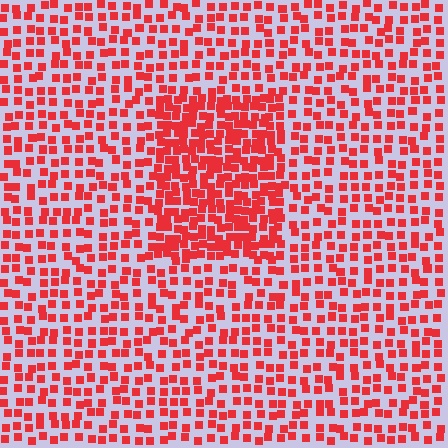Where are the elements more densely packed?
The elements are more densely packed inside the rectangle boundary.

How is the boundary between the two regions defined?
The boundary is defined by a change in element density (approximately 1.9x ratio). All elements are the same color, size, and shape.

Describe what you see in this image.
The image contains small red elements arranged at two different densities. A rectangle-shaped region is visible where the elements are more densely packed than the surrounding area.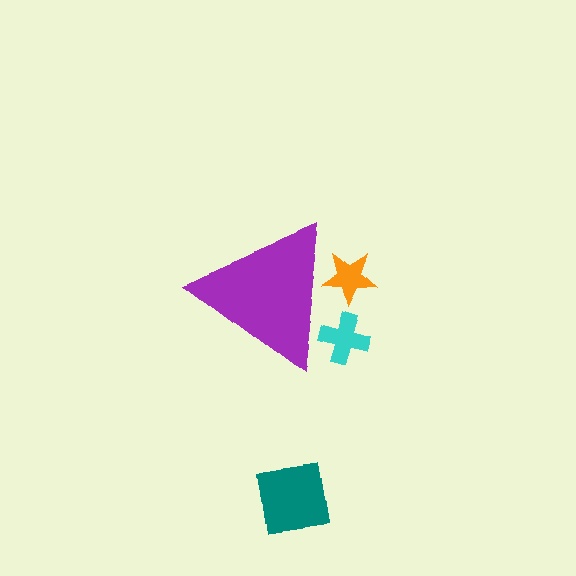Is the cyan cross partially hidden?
Yes, the cyan cross is partially hidden behind the purple triangle.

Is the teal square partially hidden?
No, the teal square is fully visible.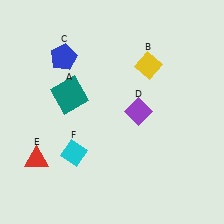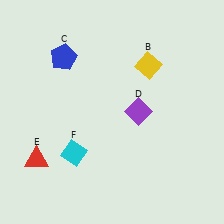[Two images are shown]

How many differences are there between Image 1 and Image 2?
There is 1 difference between the two images.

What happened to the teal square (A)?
The teal square (A) was removed in Image 2. It was in the top-left area of Image 1.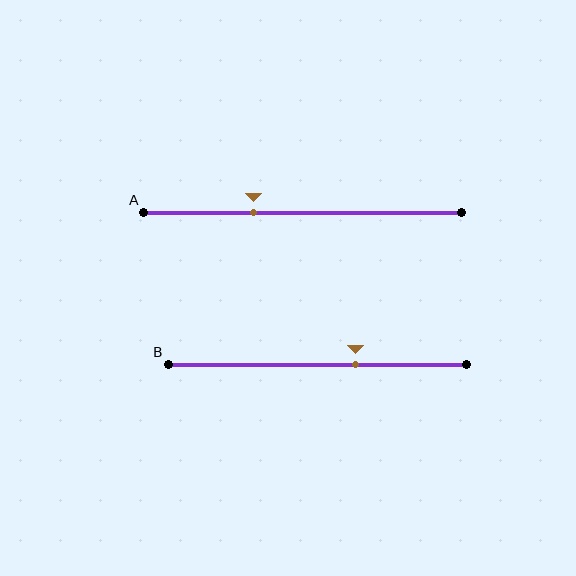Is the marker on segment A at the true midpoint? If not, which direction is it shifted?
No, the marker on segment A is shifted to the left by about 16% of the segment length.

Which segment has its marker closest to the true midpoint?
Segment B has its marker closest to the true midpoint.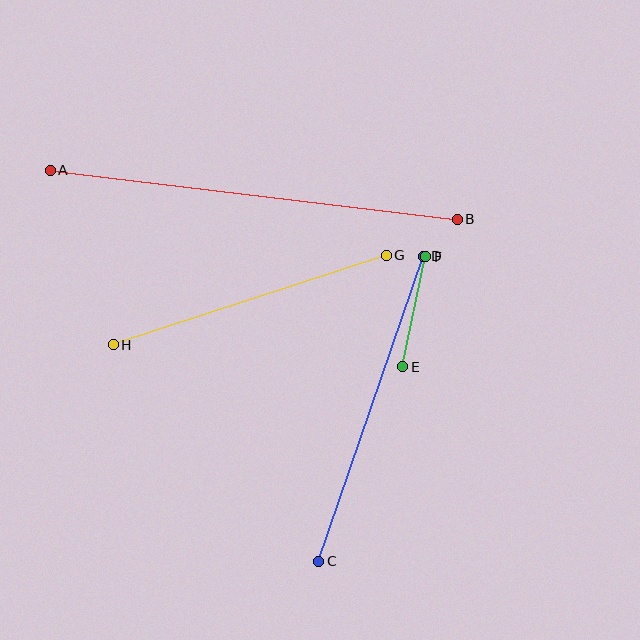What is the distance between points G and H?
The distance is approximately 287 pixels.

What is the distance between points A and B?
The distance is approximately 410 pixels.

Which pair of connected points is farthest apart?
Points A and B are farthest apart.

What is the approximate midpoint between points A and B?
The midpoint is at approximately (254, 195) pixels.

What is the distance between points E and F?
The distance is approximately 112 pixels.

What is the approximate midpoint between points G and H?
The midpoint is at approximately (250, 300) pixels.